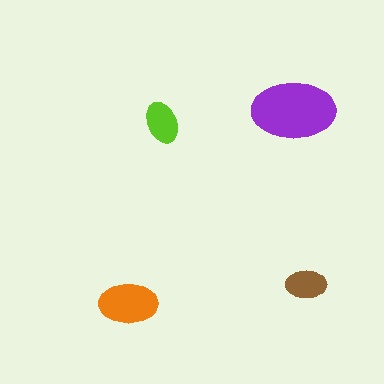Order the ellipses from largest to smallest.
the purple one, the orange one, the lime one, the brown one.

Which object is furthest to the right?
The brown ellipse is rightmost.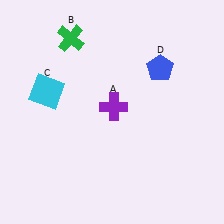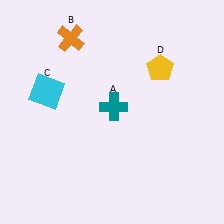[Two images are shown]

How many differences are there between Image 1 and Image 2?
There are 3 differences between the two images.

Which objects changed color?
A changed from purple to teal. B changed from green to orange. D changed from blue to yellow.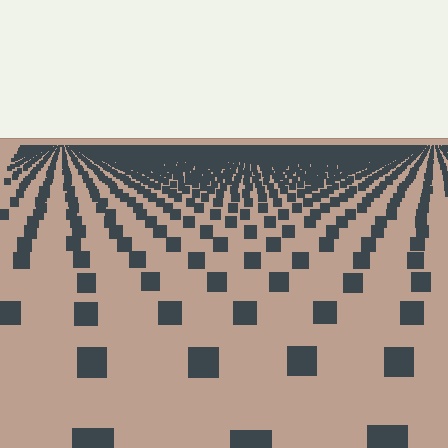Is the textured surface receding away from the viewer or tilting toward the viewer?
The surface is receding away from the viewer. Texture elements get smaller and denser toward the top.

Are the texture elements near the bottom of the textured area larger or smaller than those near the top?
Larger. Near the bottom, elements are closer to the viewer and appear at a bigger on-screen size.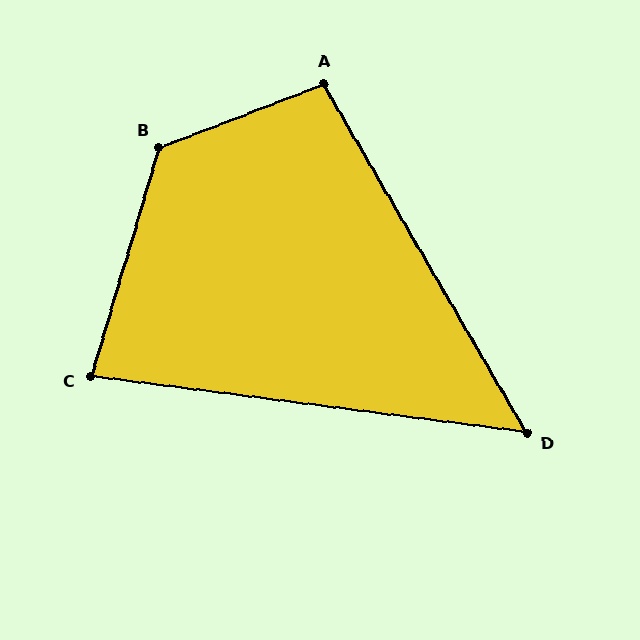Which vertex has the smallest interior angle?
D, at approximately 52 degrees.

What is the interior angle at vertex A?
Approximately 99 degrees (obtuse).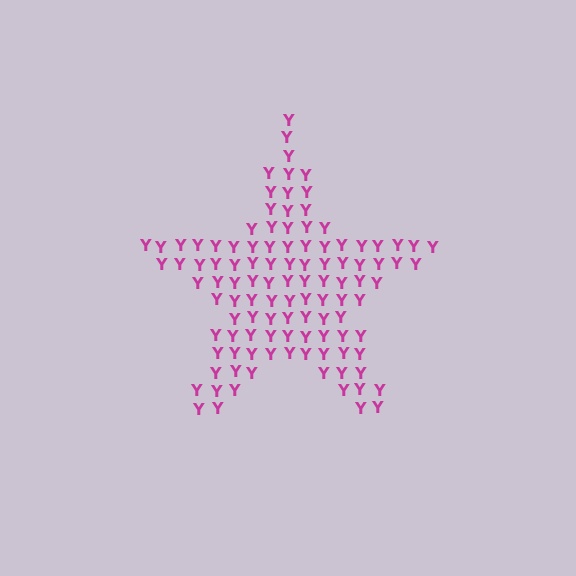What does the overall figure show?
The overall figure shows a star.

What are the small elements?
The small elements are letter Y's.